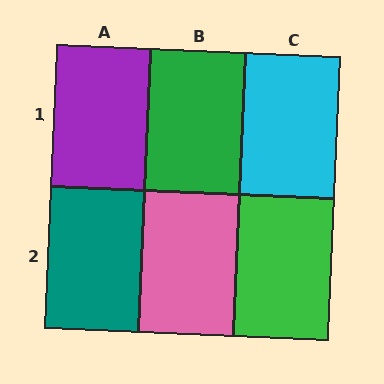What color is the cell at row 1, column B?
Green.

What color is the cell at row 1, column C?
Cyan.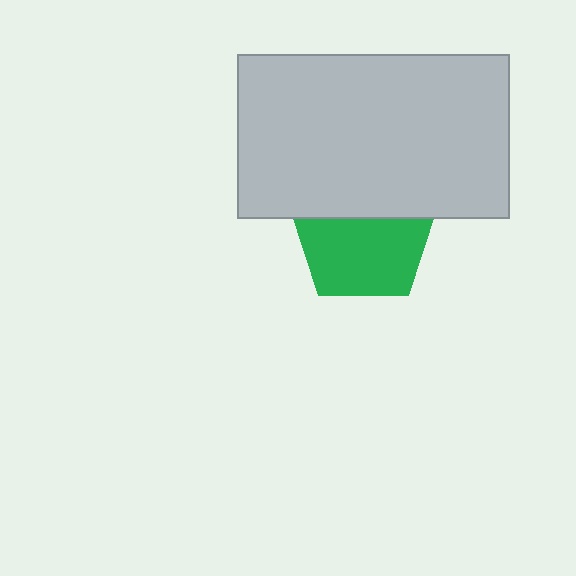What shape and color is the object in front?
The object in front is a light gray rectangle.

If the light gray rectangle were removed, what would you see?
You would see the complete green pentagon.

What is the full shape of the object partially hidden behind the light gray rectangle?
The partially hidden object is a green pentagon.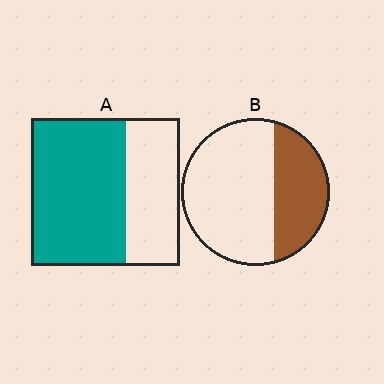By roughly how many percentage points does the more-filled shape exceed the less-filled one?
By roughly 30 percentage points (A over B).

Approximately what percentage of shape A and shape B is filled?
A is approximately 65% and B is approximately 35%.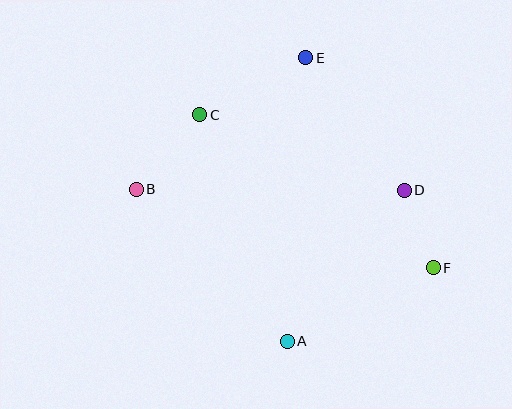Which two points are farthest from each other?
Points B and F are farthest from each other.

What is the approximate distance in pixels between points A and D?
The distance between A and D is approximately 191 pixels.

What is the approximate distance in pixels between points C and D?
The distance between C and D is approximately 217 pixels.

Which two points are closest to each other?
Points D and F are closest to each other.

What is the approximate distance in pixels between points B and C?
The distance between B and C is approximately 98 pixels.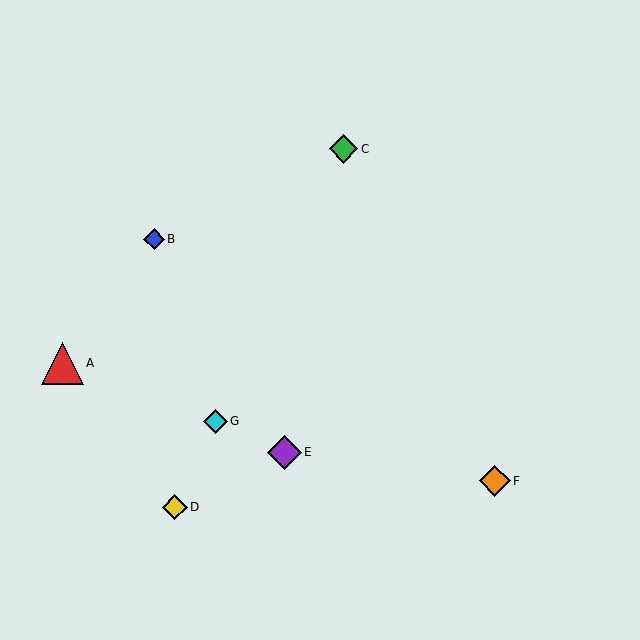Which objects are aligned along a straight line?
Objects C, D, G are aligned along a straight line.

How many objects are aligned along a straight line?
3 objects (C, D, G) are aligned along a straight line.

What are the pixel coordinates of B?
Object B is at (154, 239).